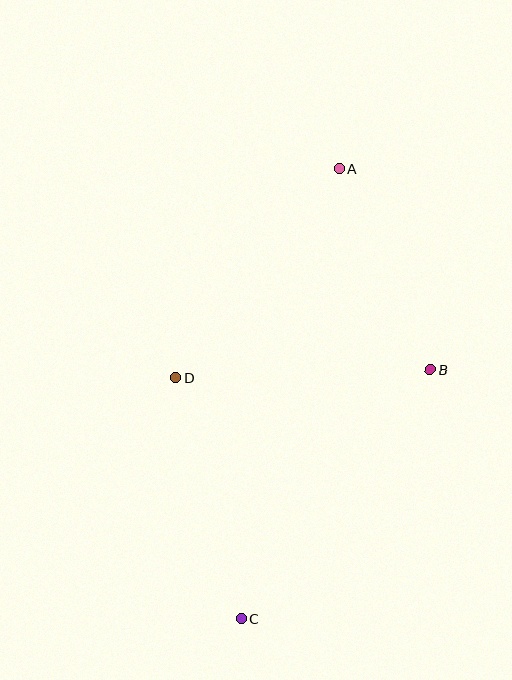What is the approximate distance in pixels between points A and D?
The distance between A and D is approximately 265 pixels.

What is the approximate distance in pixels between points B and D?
The distance between B and D is approximately 255 pixels.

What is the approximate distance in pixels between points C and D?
The distance between C and D is approximately 250 pixels.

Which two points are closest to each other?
Points A and B are closest to each other.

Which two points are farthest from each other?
Points A and C are farthest from each other.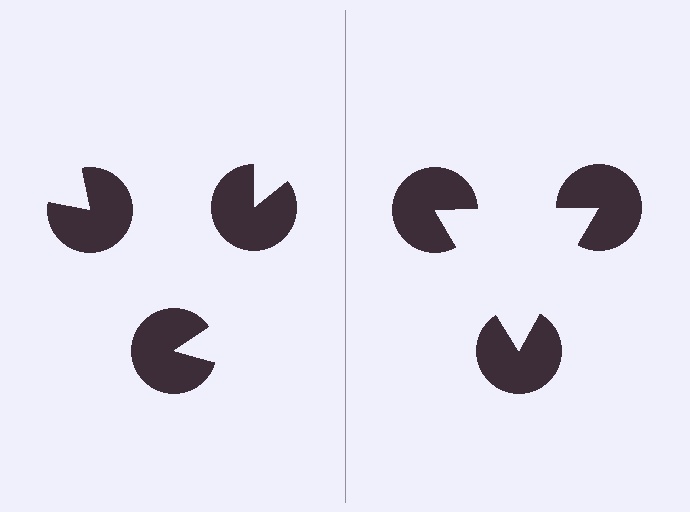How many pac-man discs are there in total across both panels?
6 — 3 on each side.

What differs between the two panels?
The pac-man discs are positioned identically on both sides; only the wedge orientations differ. On the right they align to a triangle; on the left they are misaligned.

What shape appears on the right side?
An illusory triangle.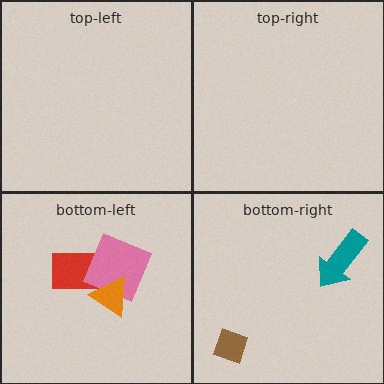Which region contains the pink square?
The bottom-left region.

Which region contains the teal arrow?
The bottom-right region.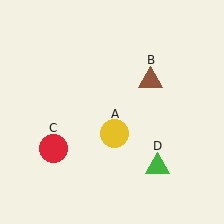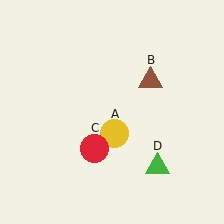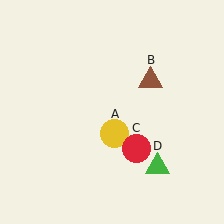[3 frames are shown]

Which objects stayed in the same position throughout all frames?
Yellow circle (object A) and brown triangle (object B) and green triangle (object D) remained stationary.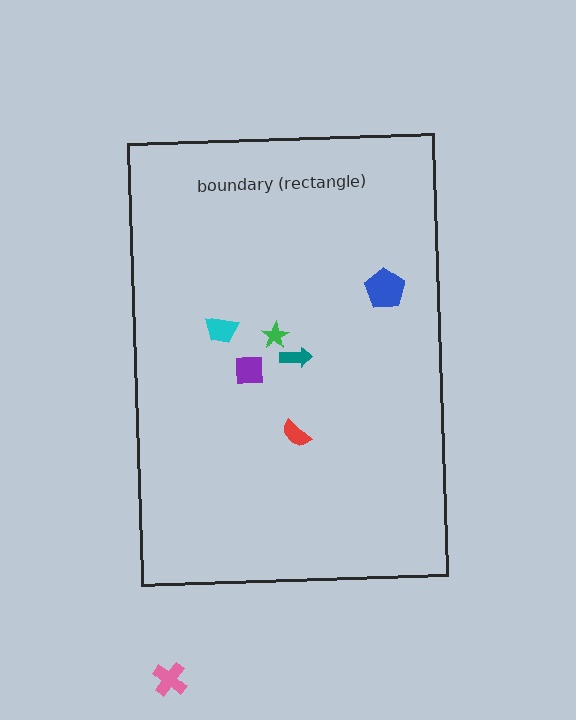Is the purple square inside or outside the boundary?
Inside.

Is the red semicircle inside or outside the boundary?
Inside.